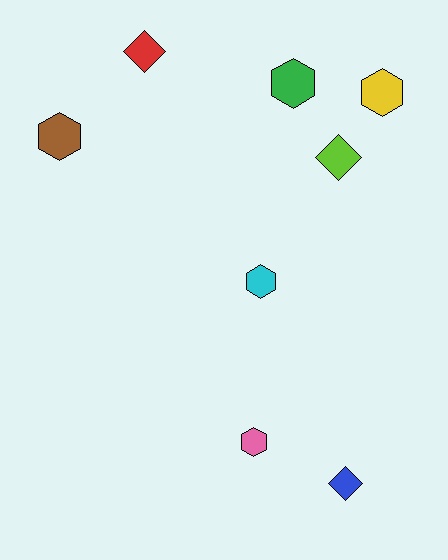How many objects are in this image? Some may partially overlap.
There are 8 objects.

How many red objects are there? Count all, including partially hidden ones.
There is 1 red object.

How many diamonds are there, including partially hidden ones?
There are 3 diamonds.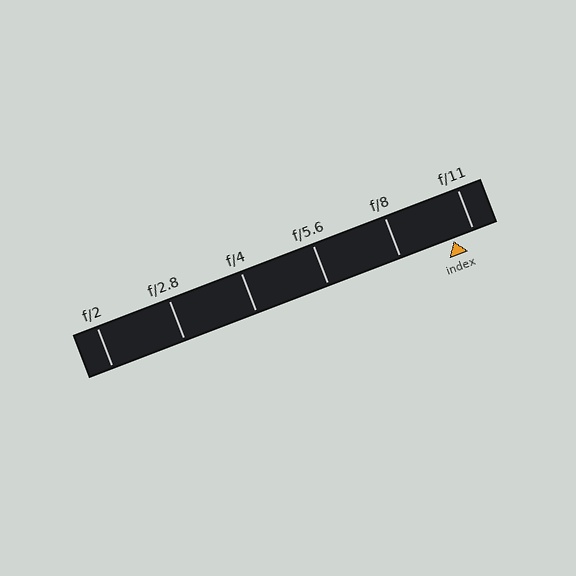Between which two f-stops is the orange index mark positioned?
The index mark is between f/8 and f/11.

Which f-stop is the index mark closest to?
The index mark is closest to f/11.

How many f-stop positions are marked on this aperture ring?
There are 6 f-stop positions marked.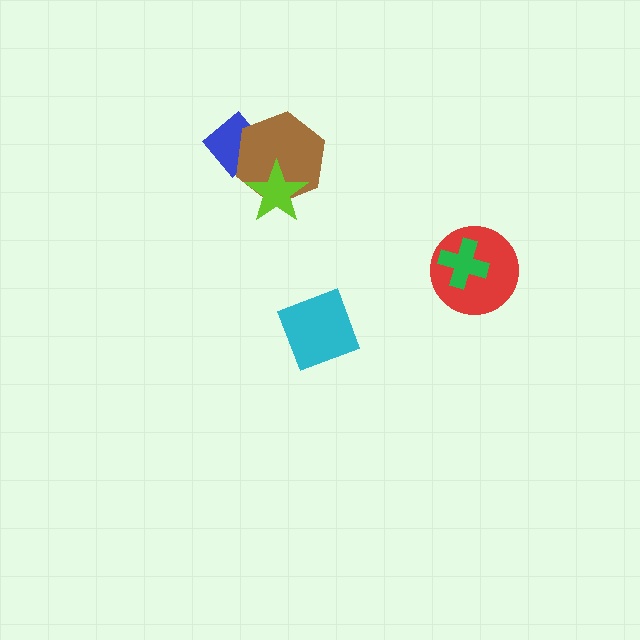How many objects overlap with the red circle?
1 object overlaps with the red circle.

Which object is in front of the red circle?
The green cross is in front of the red circle.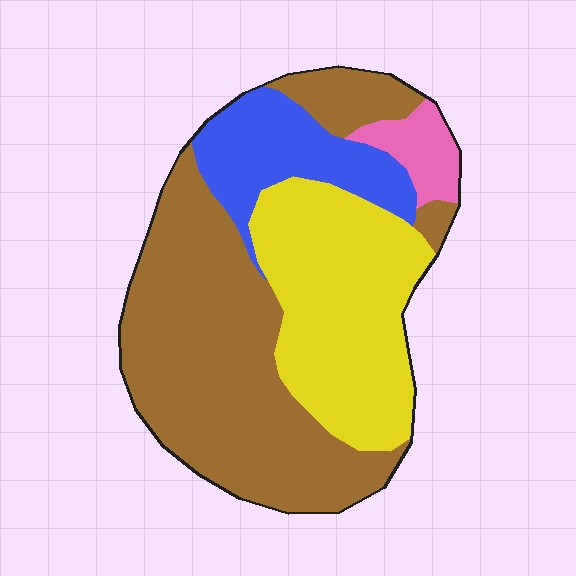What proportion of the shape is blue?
Blue covers 15% of the shape.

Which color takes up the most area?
Brown, at roughly 50%.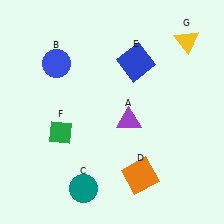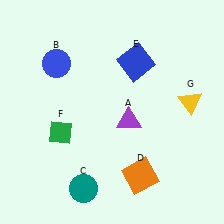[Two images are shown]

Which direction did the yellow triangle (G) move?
The yellow triangle (G) moved down.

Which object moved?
The yellow triangle (G) moved down.